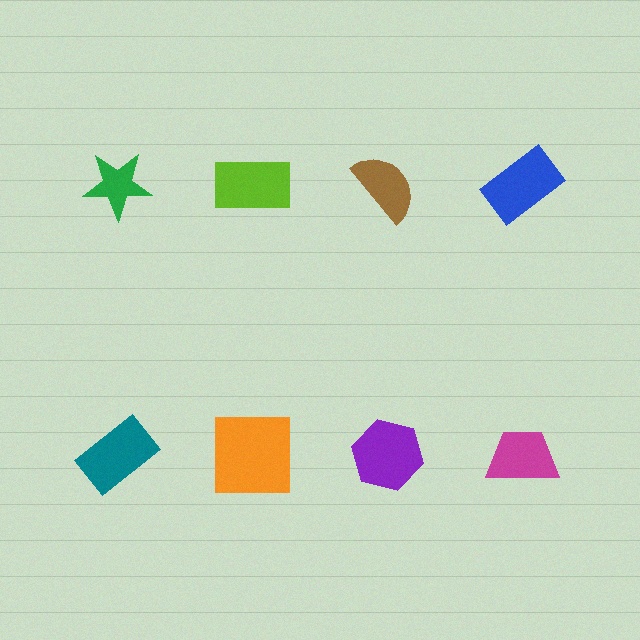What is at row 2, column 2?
An orange square.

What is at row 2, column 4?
A magenta trapezoid.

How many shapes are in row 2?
4 shapes.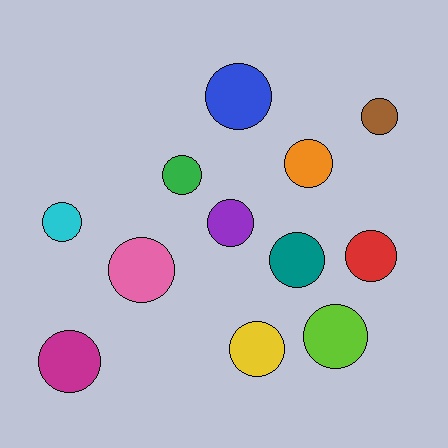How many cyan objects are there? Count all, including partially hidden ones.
There is 1 cyan object.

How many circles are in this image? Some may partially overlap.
There are 12 circles.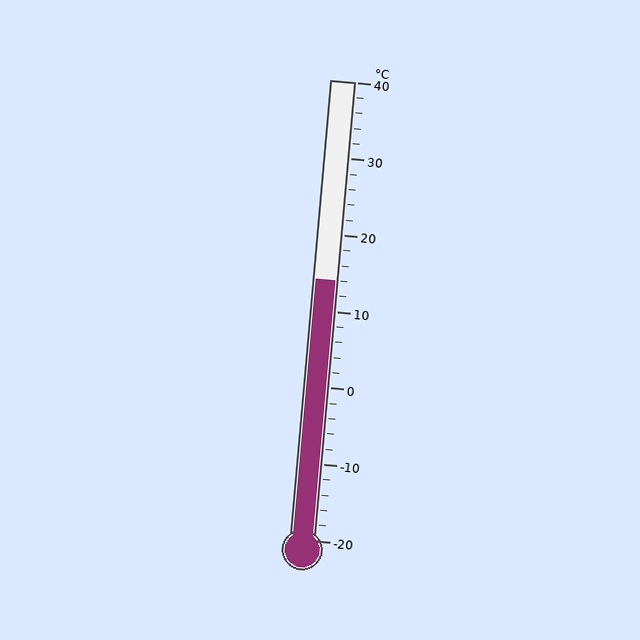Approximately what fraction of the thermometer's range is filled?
The thermometer is filled to approximately 55% of its range.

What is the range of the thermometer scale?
The thermometer scale ranges from -20°C to 40°C.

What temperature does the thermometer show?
The thermometer shows approximately 14°C.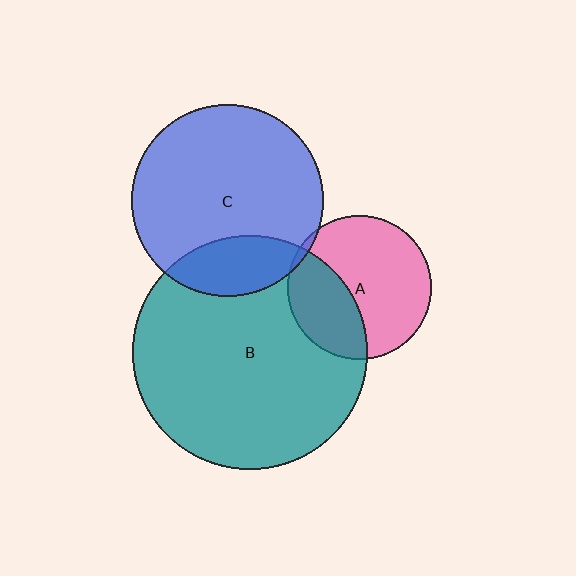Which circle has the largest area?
Circle B (teal).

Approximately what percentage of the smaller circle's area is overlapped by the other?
Approximately 20%.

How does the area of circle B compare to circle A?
Approximately 2.7 times.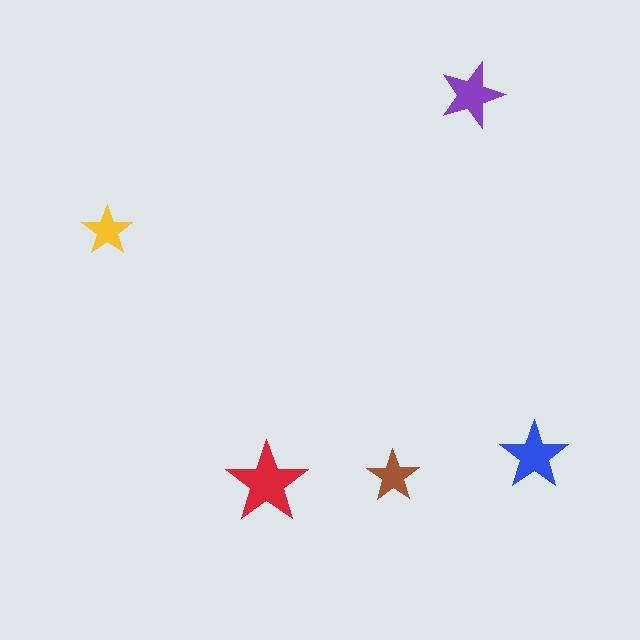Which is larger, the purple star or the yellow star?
The purple one.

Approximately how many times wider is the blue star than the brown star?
About 1.5 times wider.